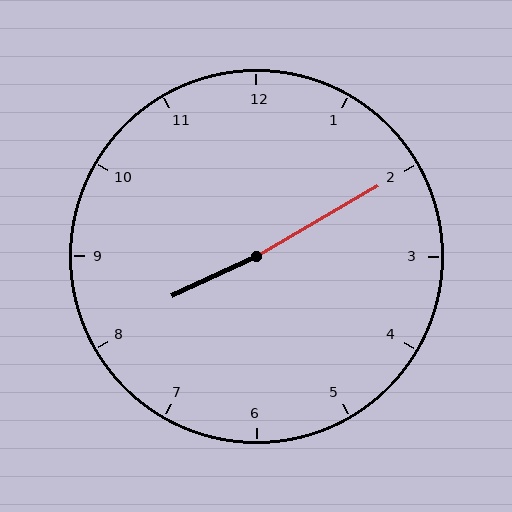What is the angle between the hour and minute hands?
Approximately 175 degrees.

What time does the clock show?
8:10.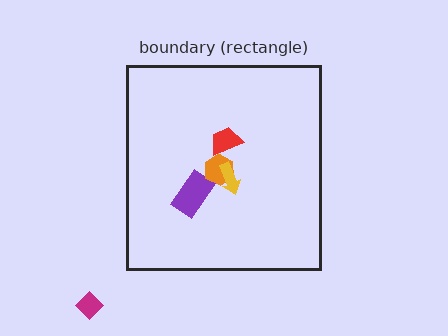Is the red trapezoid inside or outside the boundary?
Inside.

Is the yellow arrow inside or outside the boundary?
Inside.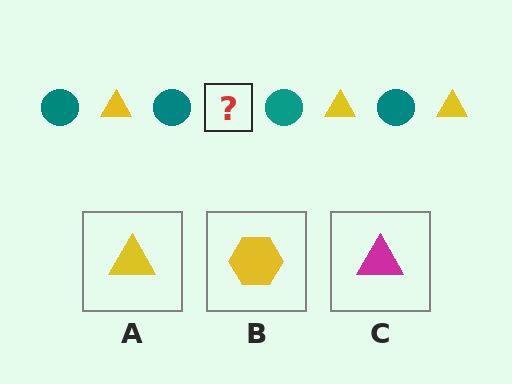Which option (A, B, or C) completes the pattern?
A.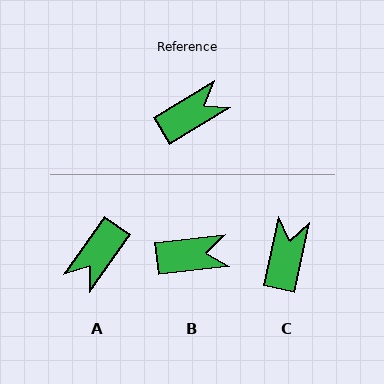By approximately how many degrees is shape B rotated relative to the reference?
Approximately 25 degrees clockwise.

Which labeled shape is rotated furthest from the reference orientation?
A, about 156 degrees away.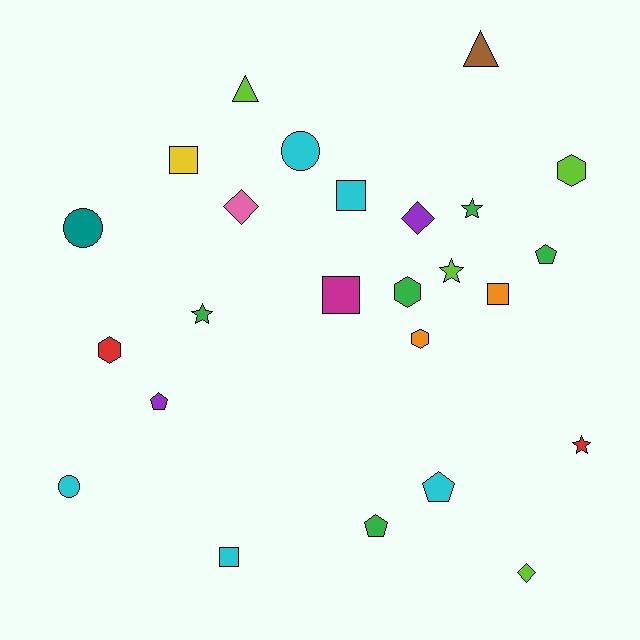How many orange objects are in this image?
There are 2 orange objects.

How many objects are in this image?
There are 25 objects.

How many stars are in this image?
There are 4 stars.